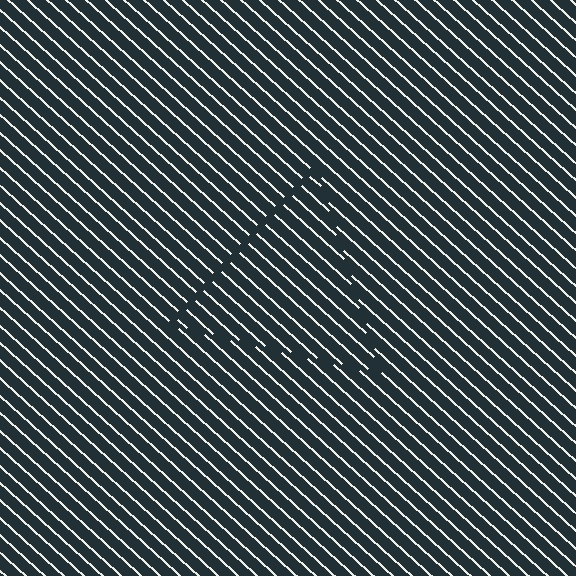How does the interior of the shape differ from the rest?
The interior of the shape contains the same grating, shifted by half a period — the contour is defined by the phase discontinuity where line-ends from the inner and outer gratings abut.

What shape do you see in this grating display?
An illusory triangle. The interior of the shape contains the same grating, shifted by half a period — the contour is defined by the phase discontinuity where line-ends from the inner and outer gratings abut.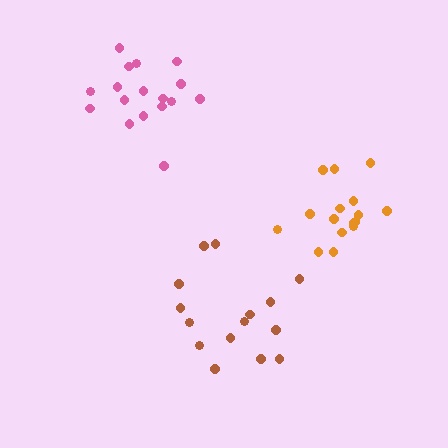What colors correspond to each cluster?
The clusters are colored: pink, brown, orange.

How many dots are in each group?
Group 1: 17 dots, Group 2: 15 dots, Group 3: 16 dots (48 total).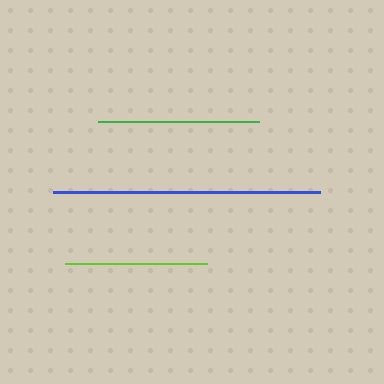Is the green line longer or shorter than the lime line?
The green line is longer than the lime line.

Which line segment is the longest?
The blue line is the longest at approximately 267 pixels.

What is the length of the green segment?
The green segment is approximately 161 pixels long.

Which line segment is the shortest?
The lime line is the shortest at approximately 143 pixels.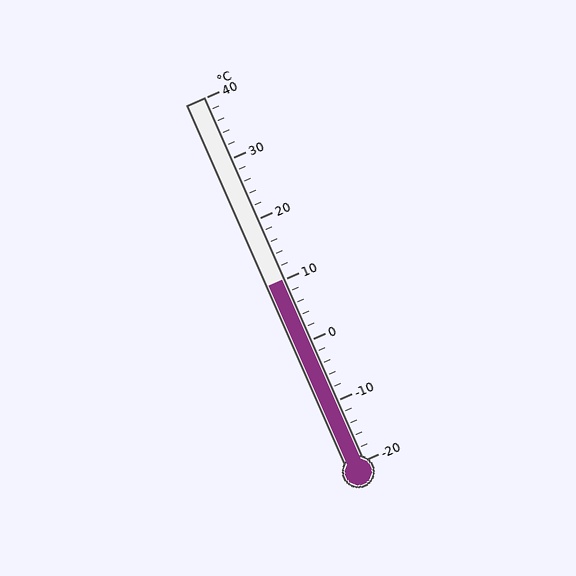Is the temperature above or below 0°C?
The temperature is above 0°C.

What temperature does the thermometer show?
The thermometer shows approximately 10°C.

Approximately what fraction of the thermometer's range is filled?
The thermometer is filled to approximately 50% of its range.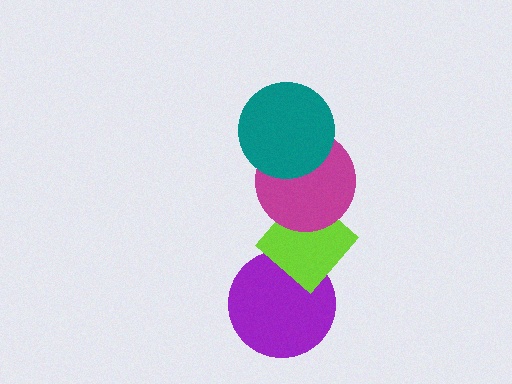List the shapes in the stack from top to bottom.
From top to bottom: the teal circle, the magenta circle, the lime diamond, the purple circle.